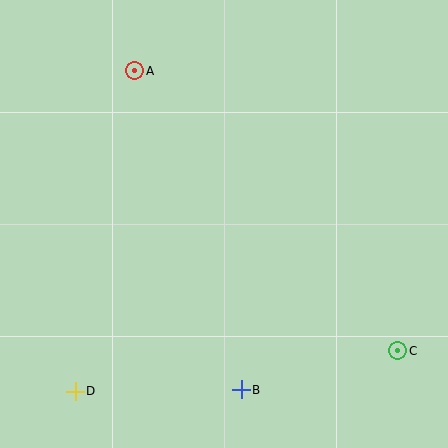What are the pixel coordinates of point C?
Point C is at (398, 351).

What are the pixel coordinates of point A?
Point A is at (135, 71).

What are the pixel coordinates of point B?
Point B is at (241, 390).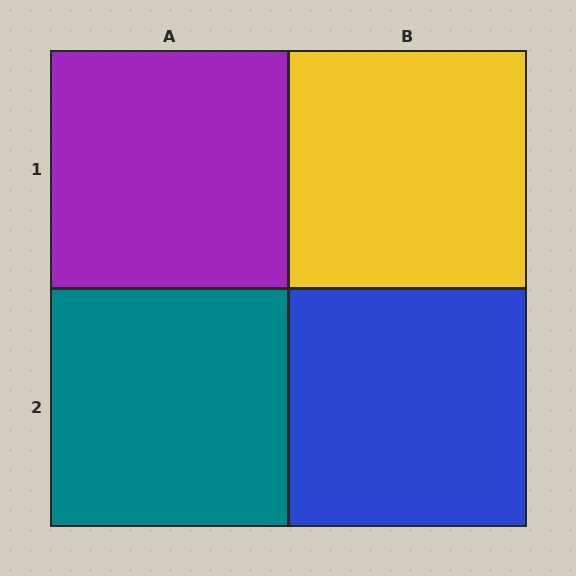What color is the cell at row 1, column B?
Yellow.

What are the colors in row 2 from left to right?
Teal, blue.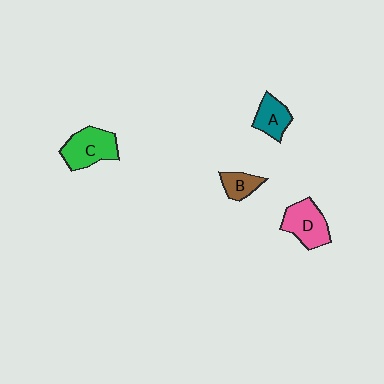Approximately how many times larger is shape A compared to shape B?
Approximately 1.3 times.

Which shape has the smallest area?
Shape B (brown).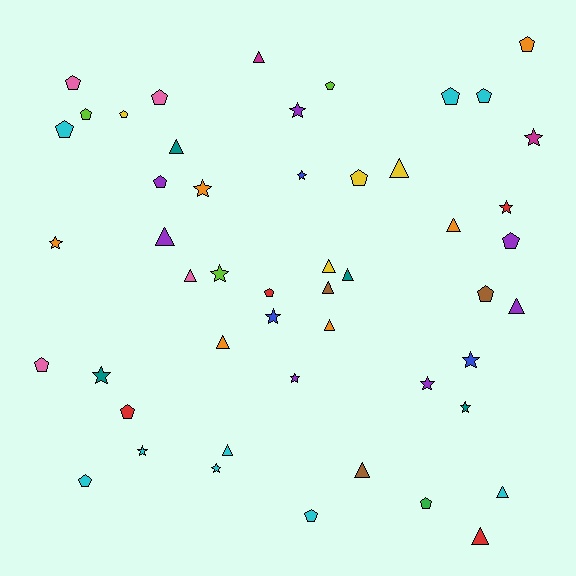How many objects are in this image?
There are 50 objects.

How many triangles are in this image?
There are 16 triangles.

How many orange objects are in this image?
There are 6 orange objects.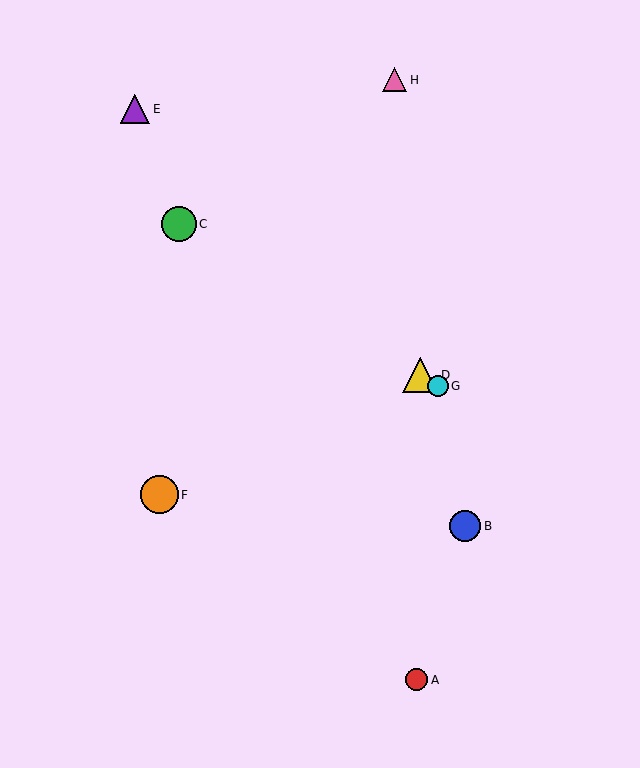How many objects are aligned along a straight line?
3 objects (C, D, G) are aligned along a straight line.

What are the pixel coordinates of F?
Object F is at (159, 495).